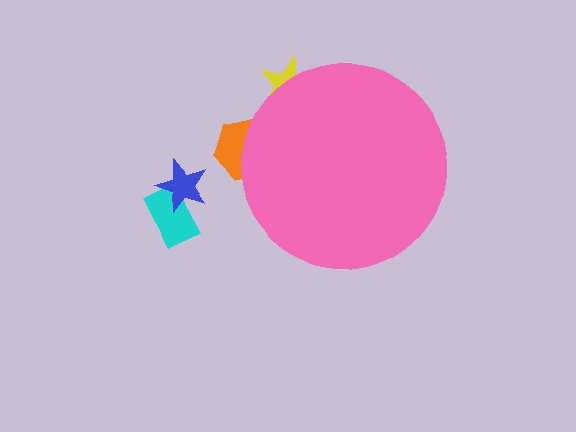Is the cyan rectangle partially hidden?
No, the cyan rectangle is fully visible.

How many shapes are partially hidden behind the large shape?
2 shapes are partially hidden.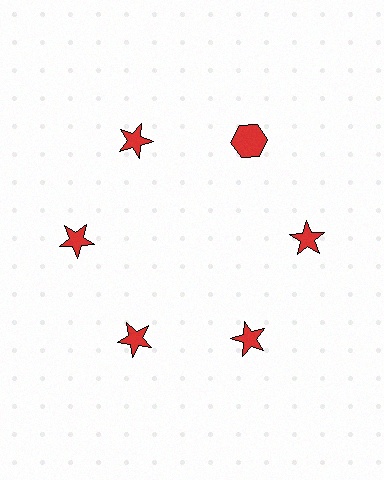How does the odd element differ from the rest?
It has a different shape: hexagon instead of star.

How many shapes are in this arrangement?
There are 6 shapes arranged in a ring pattern.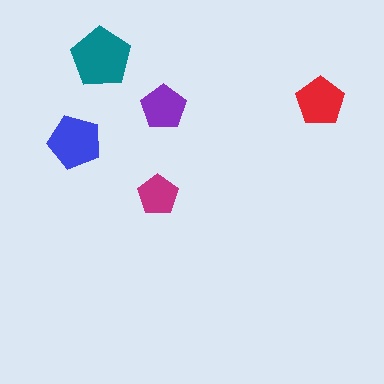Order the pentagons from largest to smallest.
the teal one, the blue one, the red one, the purple one, the magenta one.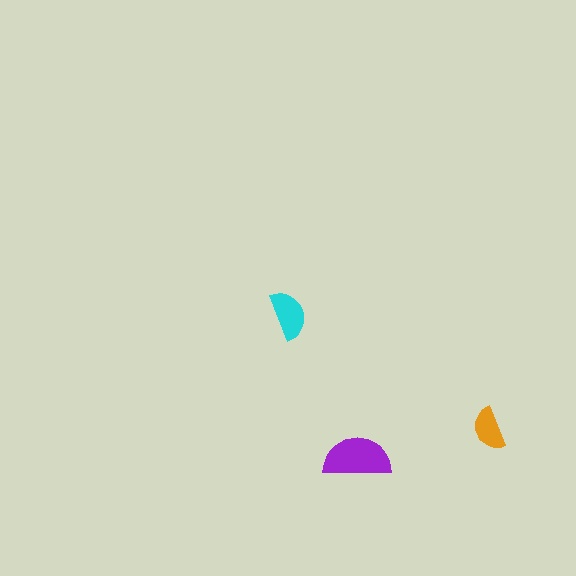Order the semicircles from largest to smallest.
the purple one, the cyan one, the orange one.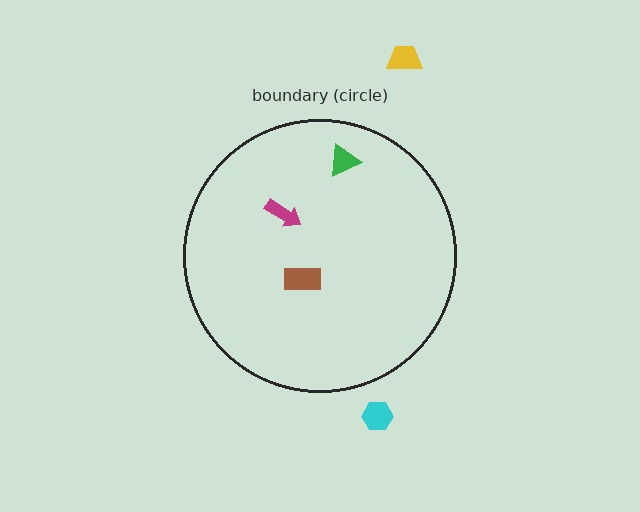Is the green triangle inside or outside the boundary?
Inside.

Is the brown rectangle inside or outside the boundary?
Inside.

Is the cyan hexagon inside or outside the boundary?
Outside.